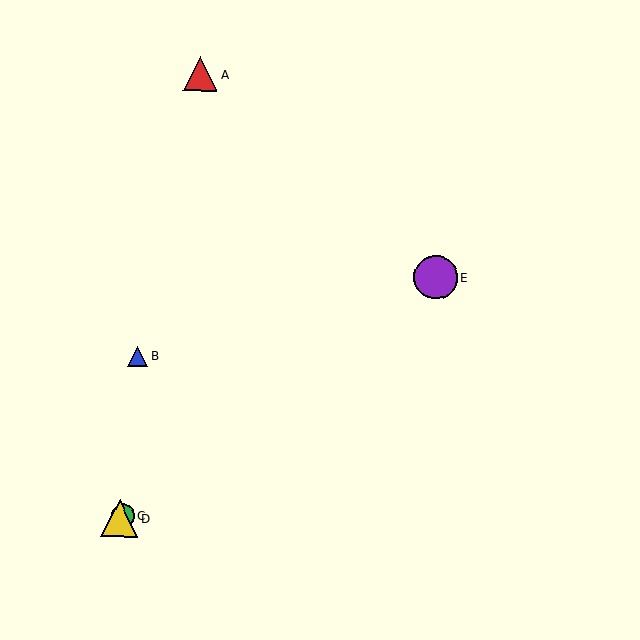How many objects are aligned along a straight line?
3 objects (C, D, E) are aligned along a straight line.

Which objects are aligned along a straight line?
Objects C, D, E are aligned along a straight line.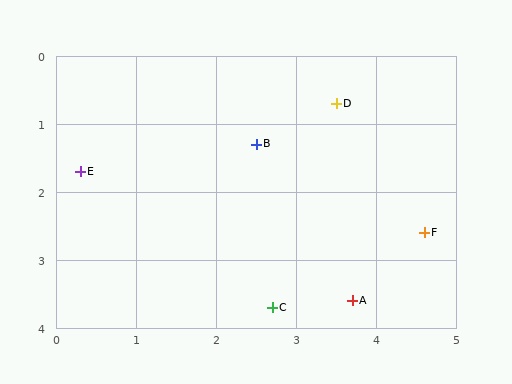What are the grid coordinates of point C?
Point C is at approximately (2.7, 3.7).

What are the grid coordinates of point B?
Point B is at approximately (2.5, 1.3).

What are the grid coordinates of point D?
Point D is at approximately (3.5, 0.7).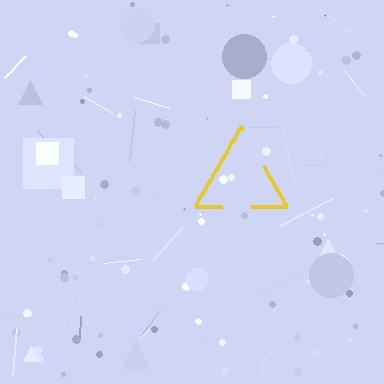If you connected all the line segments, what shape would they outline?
They would outline a triangle.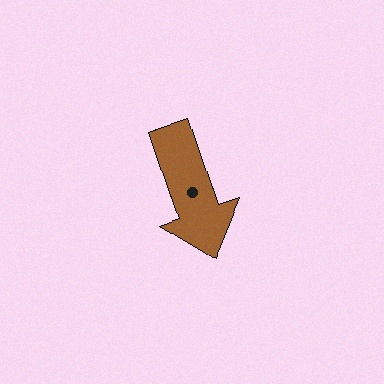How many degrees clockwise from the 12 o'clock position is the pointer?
Approximately 162 degrees.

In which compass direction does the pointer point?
South.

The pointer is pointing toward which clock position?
Roughly 5 o'clock.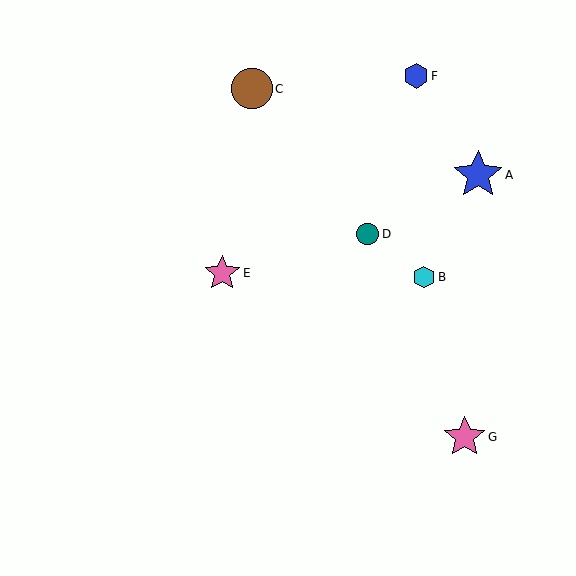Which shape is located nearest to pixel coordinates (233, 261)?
The pink star (labeled E) at (222, 273) is nearest to that location.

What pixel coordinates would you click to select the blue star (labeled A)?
Click at (478, 175) to select the blue star A.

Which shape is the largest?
The blue star (labeled A) is the largest.